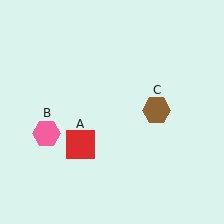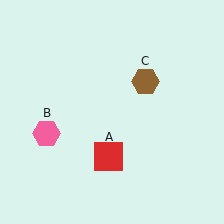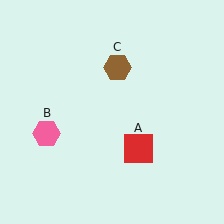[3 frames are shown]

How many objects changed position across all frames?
2 objects changed position: red square (object A), brown hexagon (object C).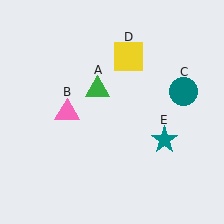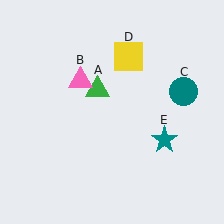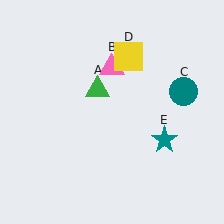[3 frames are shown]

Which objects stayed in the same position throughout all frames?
Green triangle (object A) and teal circle (object C) and yellow square (object D) and teal star (object E) remained stationary.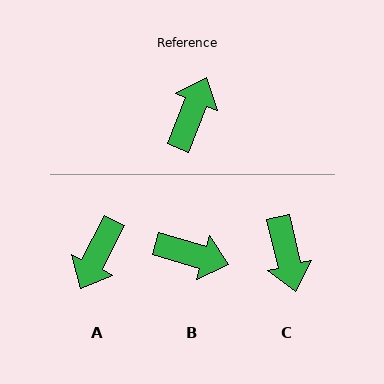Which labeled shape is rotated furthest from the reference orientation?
A, about 175 degrees away.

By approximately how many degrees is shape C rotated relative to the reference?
Approximately 145 degrees clockwise.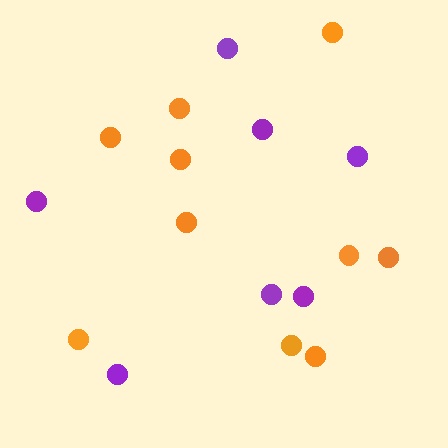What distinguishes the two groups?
There are 2 groups: one group of purple circles (7) and one group of orange circles (10).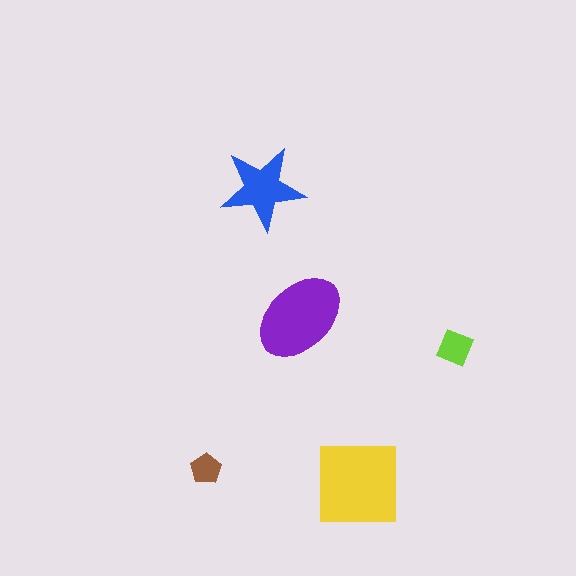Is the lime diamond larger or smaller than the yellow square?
Smaller.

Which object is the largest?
The yellow square.